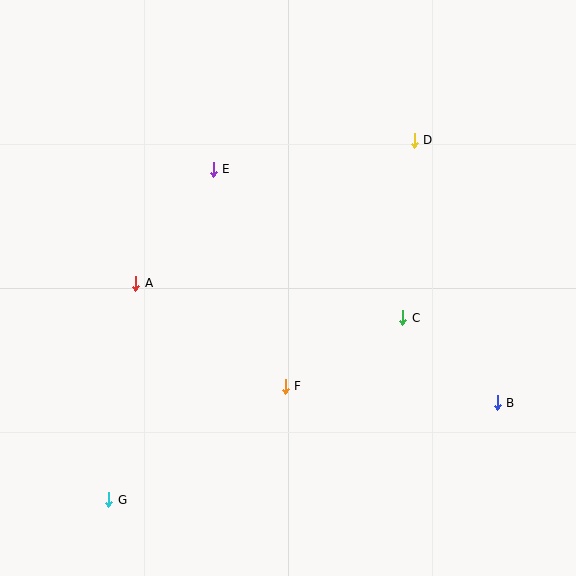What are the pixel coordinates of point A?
Point A is at (136, 283).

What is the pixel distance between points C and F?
The distance between C and F is 136 pixels.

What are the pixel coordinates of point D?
Point D is at (414, 140).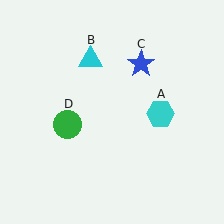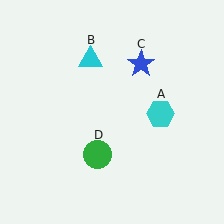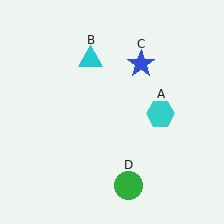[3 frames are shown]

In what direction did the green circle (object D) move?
The green circle (object D) moved down and to the right.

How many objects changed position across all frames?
1 object changed position: green circle (object D).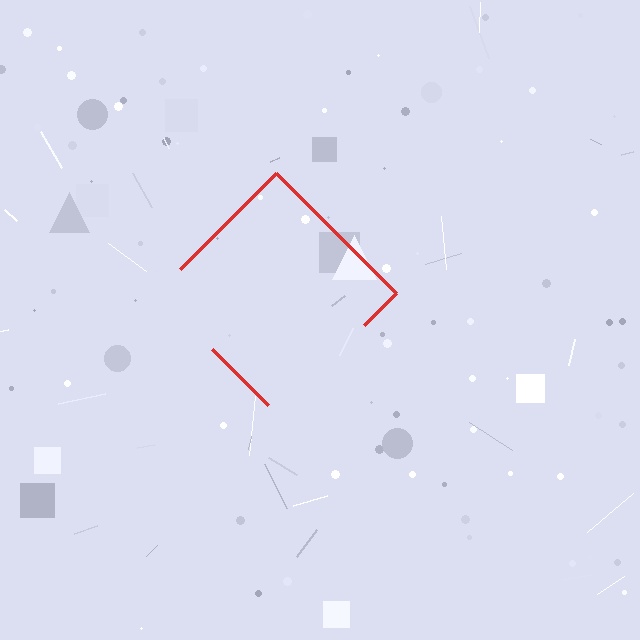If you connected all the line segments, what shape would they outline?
They would outline a diamond.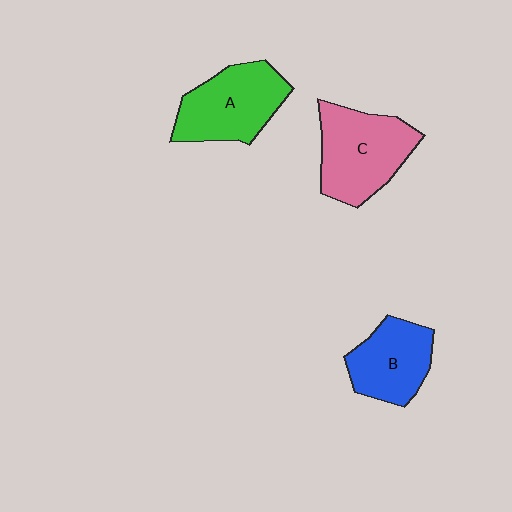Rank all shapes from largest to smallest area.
From largest to smallest: C (pink), A (green), B (blue).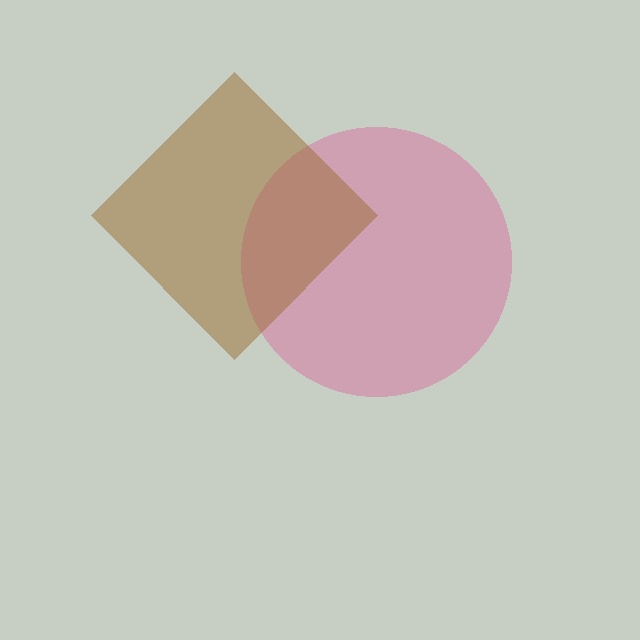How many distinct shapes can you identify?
There are 2 distinct shapes: a pink circle, a brown diamond.